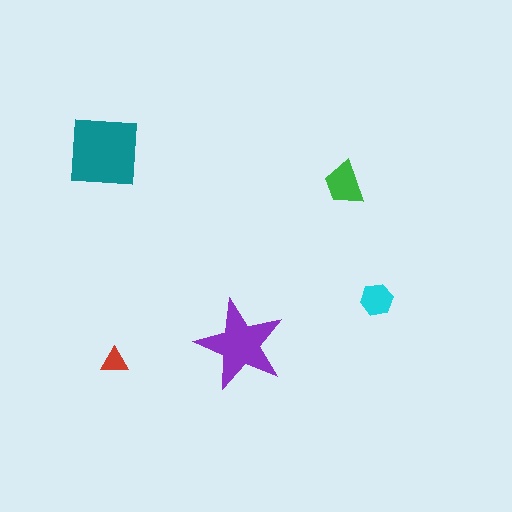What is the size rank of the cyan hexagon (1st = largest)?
4th.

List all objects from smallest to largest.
The red triangle, the cyan hexagon, the green trapezoid, the purple star, the teal square.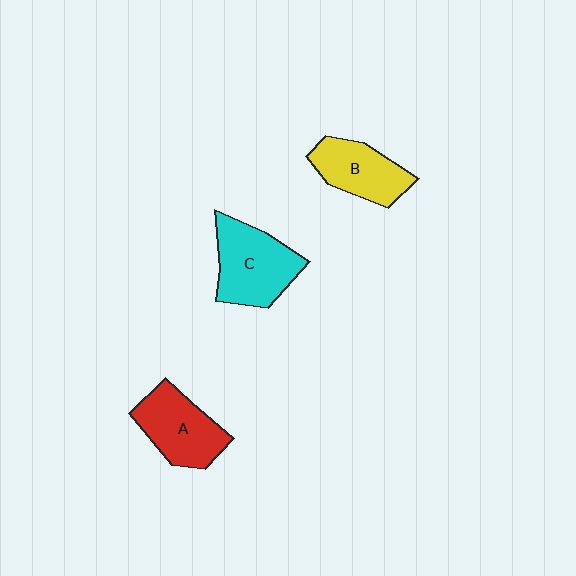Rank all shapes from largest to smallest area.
From largest to smallest: C (cyan), A (red), B (yellow).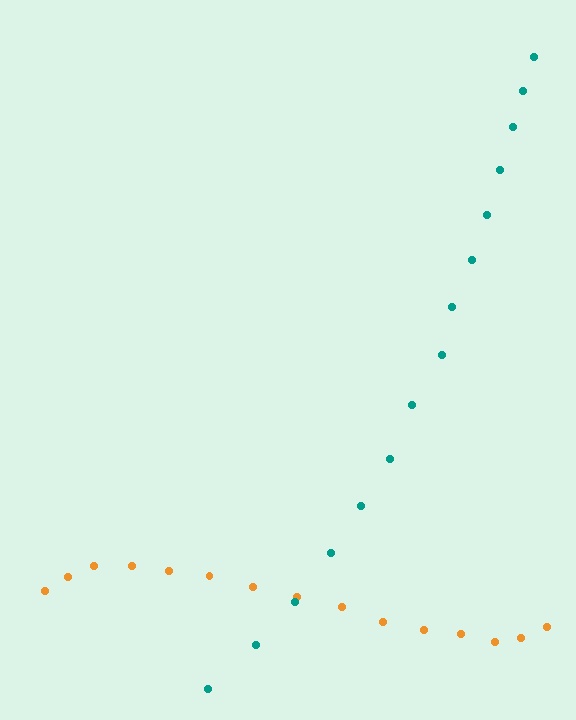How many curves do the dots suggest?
There are 2 distinct paths.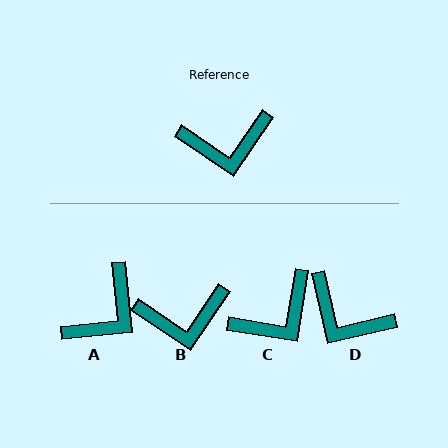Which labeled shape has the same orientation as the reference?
B.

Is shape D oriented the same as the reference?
No, it is off by about 43 degrees.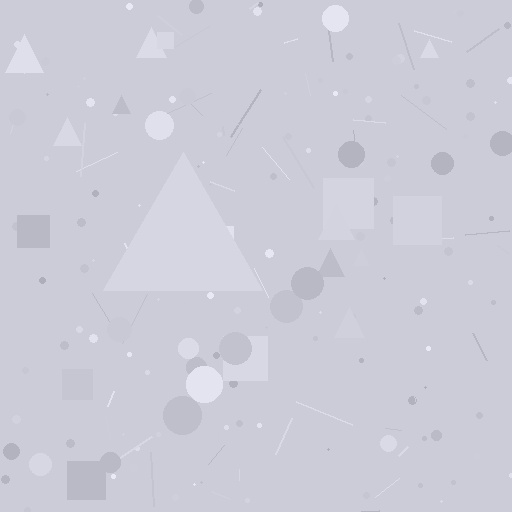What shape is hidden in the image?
A triangle is hidden in the image.